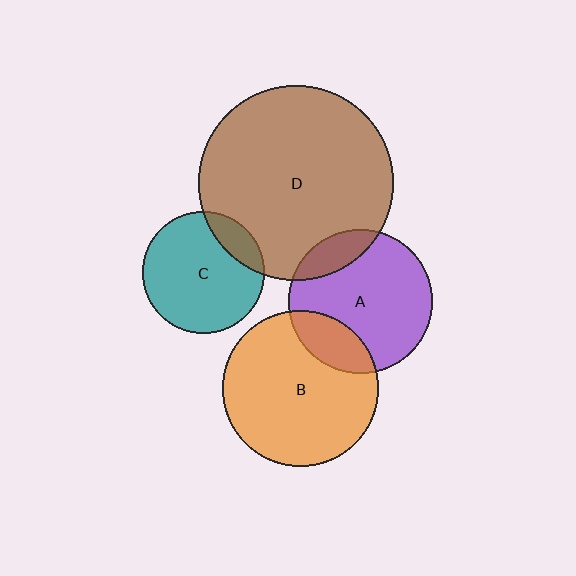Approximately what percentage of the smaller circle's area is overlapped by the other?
Approximately 15%.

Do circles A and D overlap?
Yes.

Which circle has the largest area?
Circle D (brown).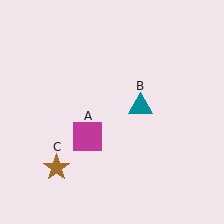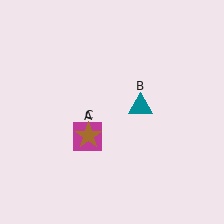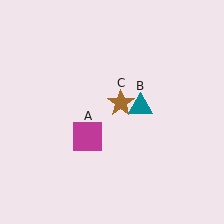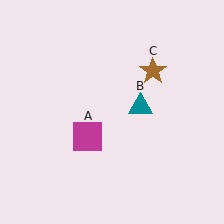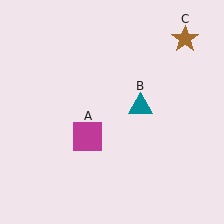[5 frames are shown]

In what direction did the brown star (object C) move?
The brown star (object C) moved up and to the right.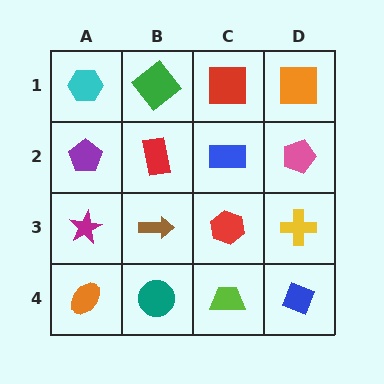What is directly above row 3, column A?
A purple pentagon.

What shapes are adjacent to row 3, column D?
A pink pentagon (row 2, column D), a blue diamond (row 4, column D), a red hexagon (row 3, column C).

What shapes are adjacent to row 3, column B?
A red rectangle (row 2, column B), a teal circle (row 4, column B), a magenta star (row 3, column A), a red hexagon (row 3, column C).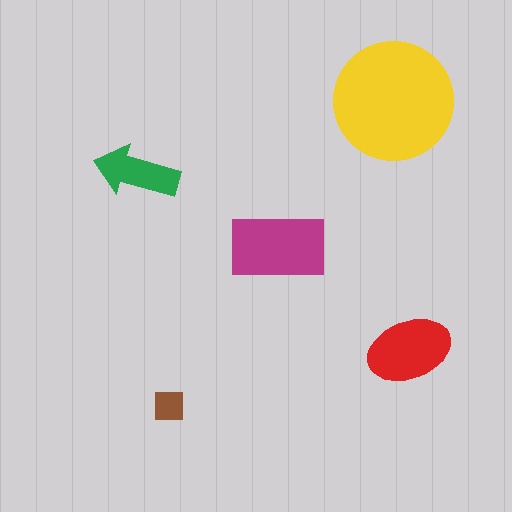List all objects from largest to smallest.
The yellow circle, the magenta rectangle, the red ellipse, the green arrow, the brown square.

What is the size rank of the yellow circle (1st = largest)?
1st.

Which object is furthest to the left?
The green arrow is leftmost.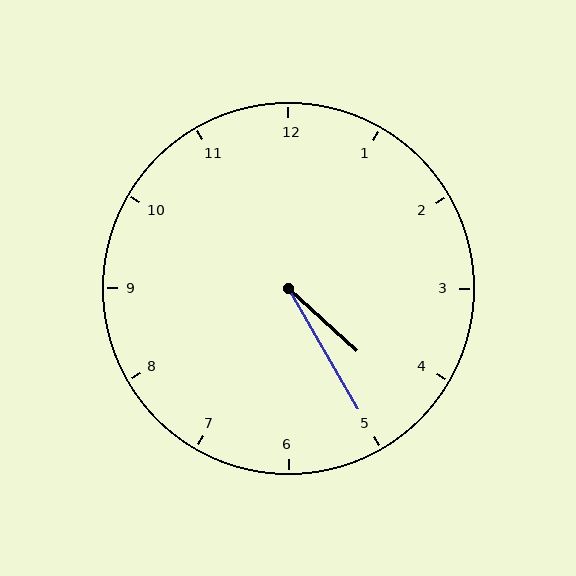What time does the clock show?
4:25.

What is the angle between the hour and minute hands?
Approximately 18 degrees.